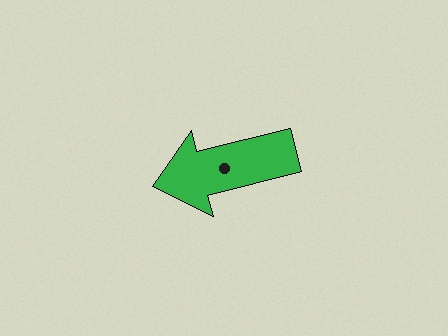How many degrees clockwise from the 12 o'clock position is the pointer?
Approximately 256 degrees.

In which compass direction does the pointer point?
West.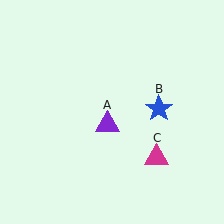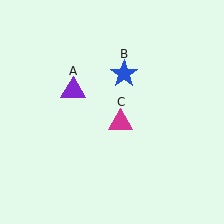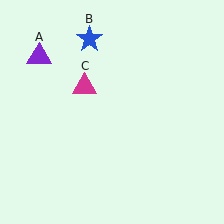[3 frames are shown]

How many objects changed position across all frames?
3 objects changed position: purple triangle (object A), blue star (object B), magenta triangle (object C).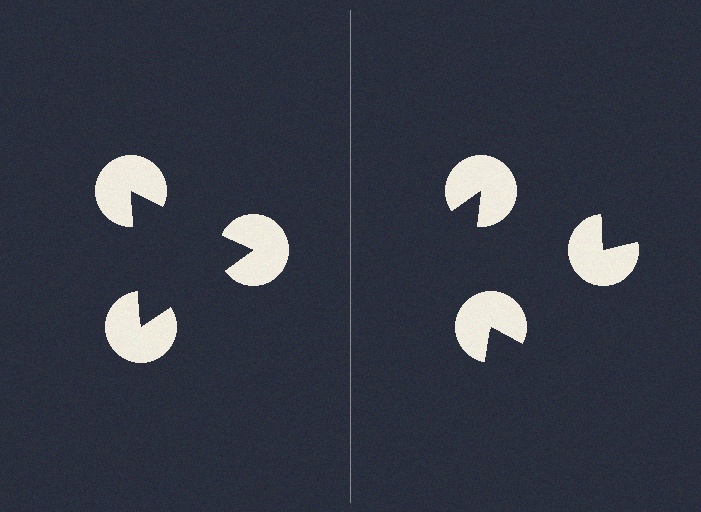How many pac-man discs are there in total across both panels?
6 — 3 on each side.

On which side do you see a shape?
An illusory triangle appears on the left side. On the right side the wedge cuts are rotated, so no coherent shape forms.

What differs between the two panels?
The pac-man discs are positioned identically on both sides; only the wedge orientations differ. On the left they align to a triangle; on the right they are misaligned.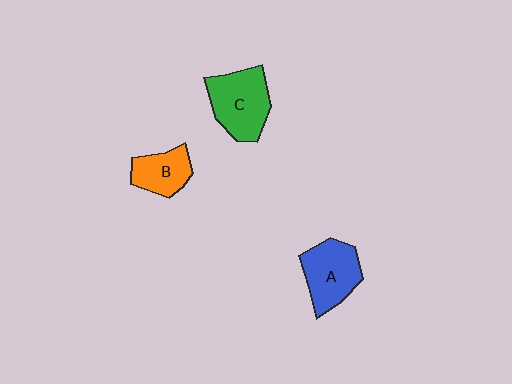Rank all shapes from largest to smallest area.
From largest to smallest: C (green), A (blue), B (orange).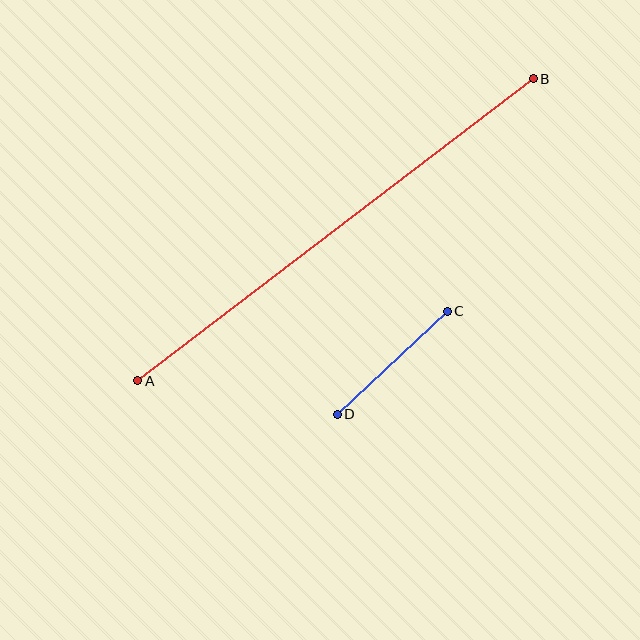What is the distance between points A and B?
The distance is approximately 498 pixels.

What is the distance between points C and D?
The distance is approximately 151 pixels.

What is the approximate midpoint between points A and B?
The midpoint is at approximately (335, 230) pixels.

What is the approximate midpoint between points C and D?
The midpoint is at approximately (392, 363) pixels.